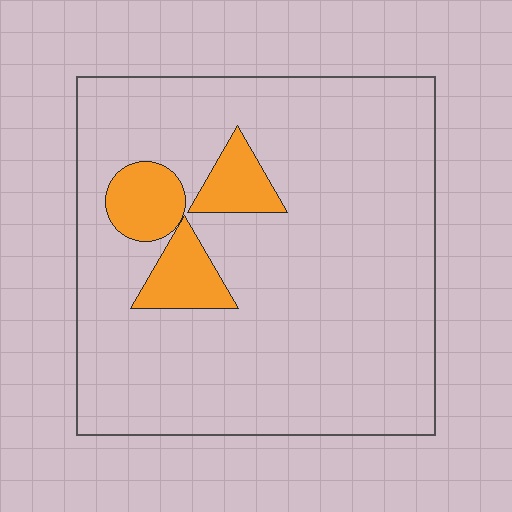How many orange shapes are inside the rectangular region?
3.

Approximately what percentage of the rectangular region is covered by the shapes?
Approximately 10%.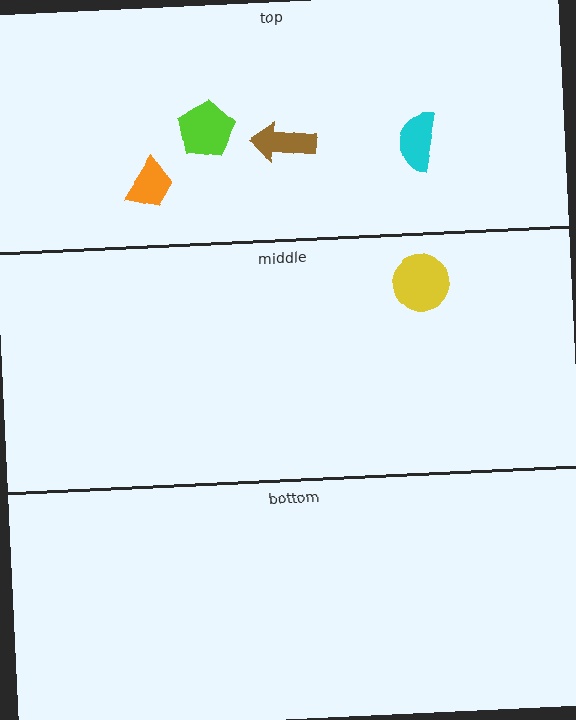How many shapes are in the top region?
4.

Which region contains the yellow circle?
The middle region.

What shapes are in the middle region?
The yellow circle.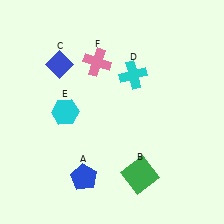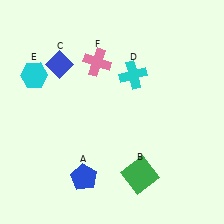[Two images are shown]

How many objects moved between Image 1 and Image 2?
1 object moved between the two images.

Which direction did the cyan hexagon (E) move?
The cyan hexagon (E) moved up.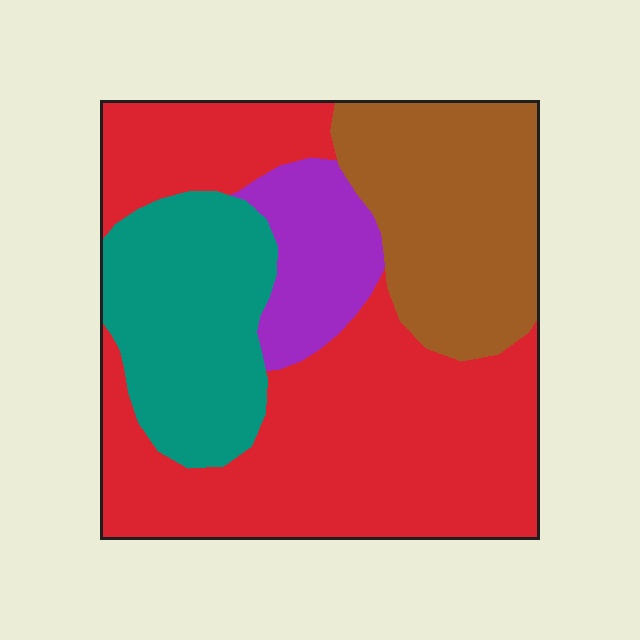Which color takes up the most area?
Red, at roughly 50%.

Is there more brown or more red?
Red.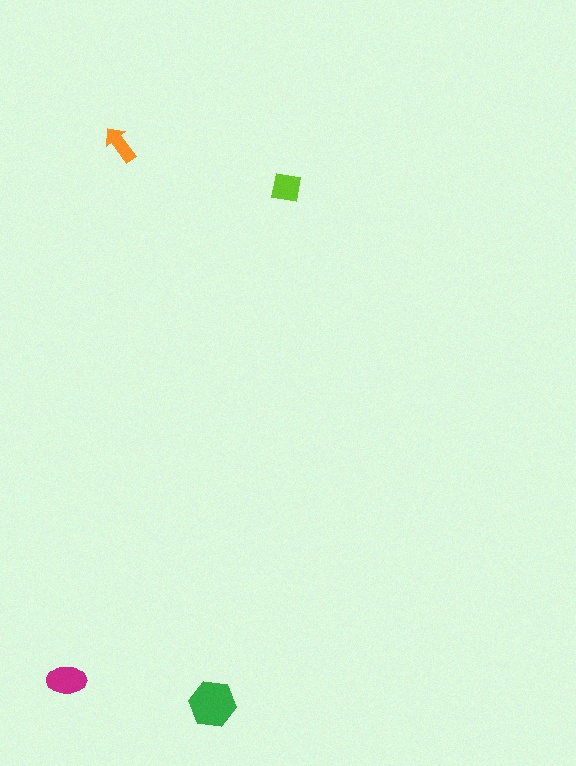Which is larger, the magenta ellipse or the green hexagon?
The green hexagon.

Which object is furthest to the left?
The magenta ellipse is leftmost.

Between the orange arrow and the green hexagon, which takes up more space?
The green hexagon.